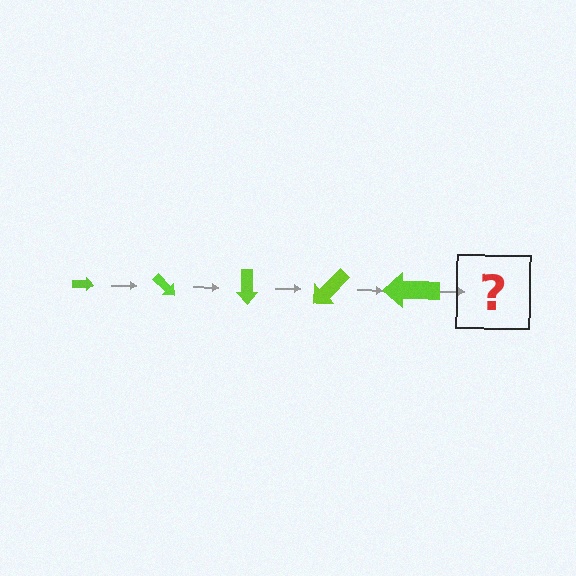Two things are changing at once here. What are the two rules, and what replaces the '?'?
The two rules are that the arrow grows larger each step and it rotates 45 degrees each step. The '?' should be an arrow, larger than the previous one and rotated 225 degrees from the start.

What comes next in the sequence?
The next element should be an arrow, larger than the previous one and rotated 225 degrees from the start.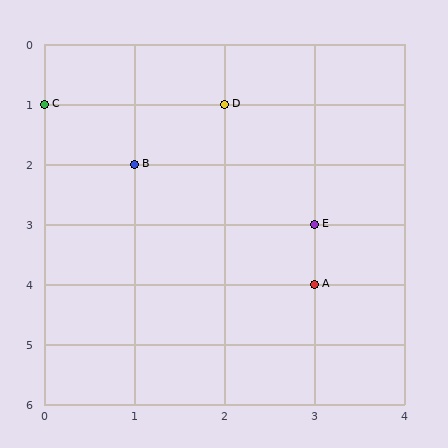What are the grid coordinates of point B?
Point B is at grid coordinates (1, 2).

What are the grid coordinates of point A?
Point A is at grid coordinates (3, 4).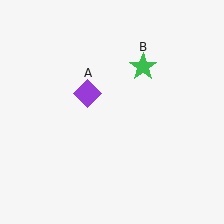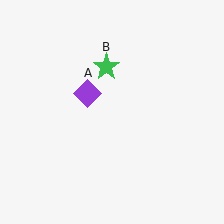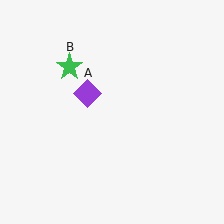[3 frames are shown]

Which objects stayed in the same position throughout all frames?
Purple diamond (object A) remained stationary.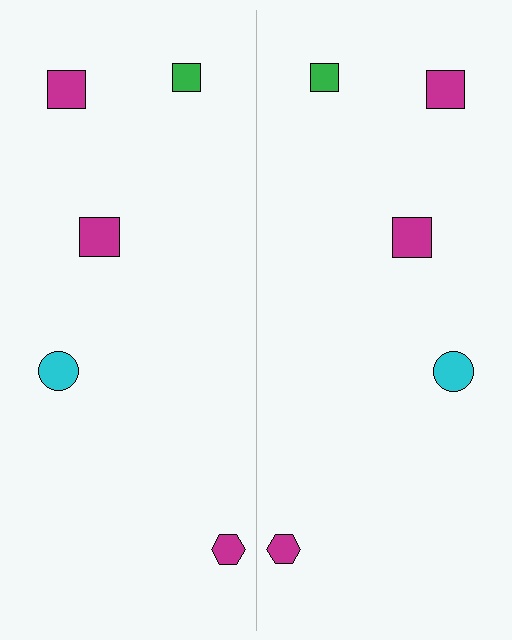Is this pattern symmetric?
Yes, this pattern has bilateral (reflection) symmetry.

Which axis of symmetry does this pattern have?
The pattern has a vertical axis of symmetry running through the center of the image.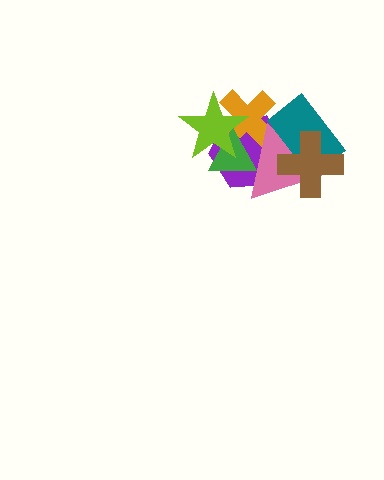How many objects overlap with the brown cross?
3 objects overlap with the brown cross.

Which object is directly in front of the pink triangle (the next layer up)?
The green triangle is directly in front of the pink triangle.